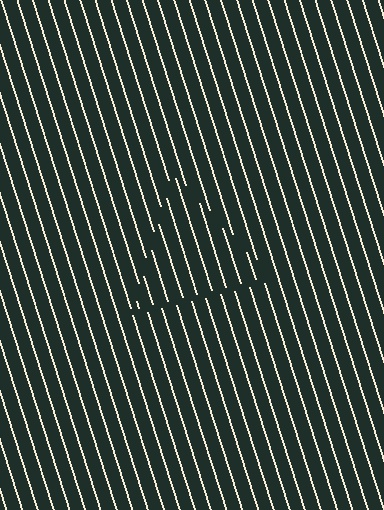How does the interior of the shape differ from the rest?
The interior of the shape contains the same grating, shifted by half a period — the contour is defined by the phase discontinuity where line-ends from the inner and outer gratings abut.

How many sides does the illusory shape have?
3 sides — the line-ends trace a triangle.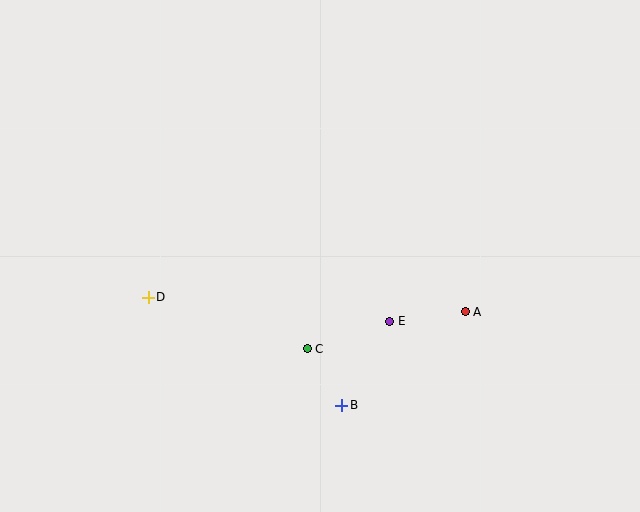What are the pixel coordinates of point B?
Point B is at (342, 405).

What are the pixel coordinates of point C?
Point C is at (307, 349).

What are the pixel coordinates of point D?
Point D is at (148, 297).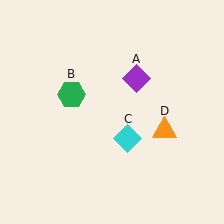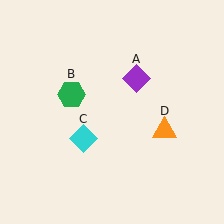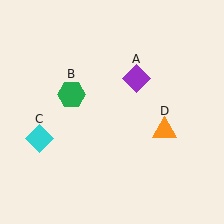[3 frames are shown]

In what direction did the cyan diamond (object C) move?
The cyan diamond (object C) moved left.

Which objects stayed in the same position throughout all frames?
Purple diamond (object A) and green hexagon (object B) and orange triangle (object D) remained stationary.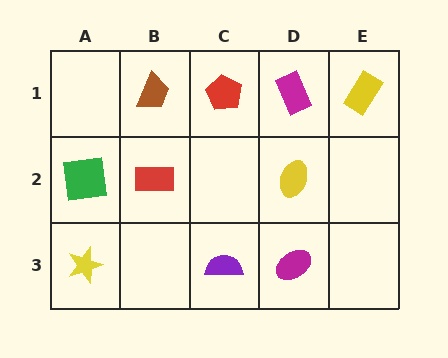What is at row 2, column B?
A red rectangle.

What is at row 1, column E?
A yellow rectangle.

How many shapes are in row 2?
3 shapes.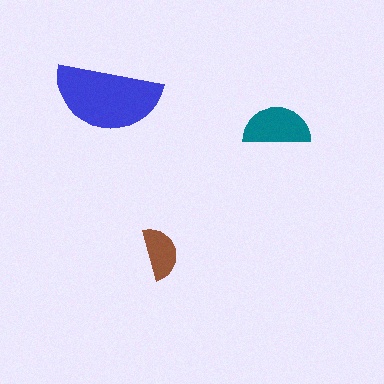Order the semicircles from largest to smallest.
the blue one, the teal one, the brown one.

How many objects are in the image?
There are 3 objects in the image.